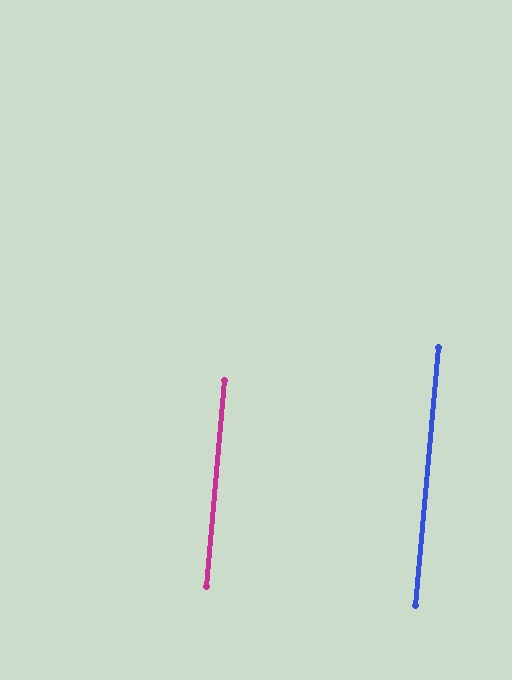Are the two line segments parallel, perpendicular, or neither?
Parallel — their directions differ by only 0.4°.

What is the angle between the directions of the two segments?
Approximately 0 degrees.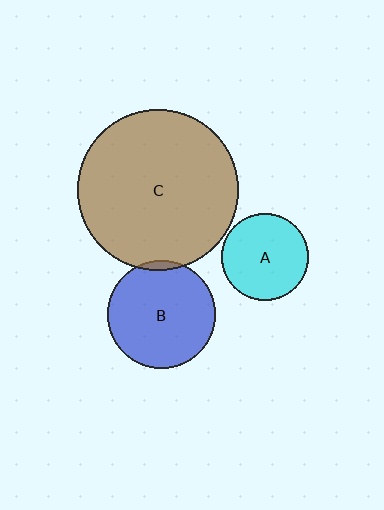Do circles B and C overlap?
Yes.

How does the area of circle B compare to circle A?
Approximately 1.5 times.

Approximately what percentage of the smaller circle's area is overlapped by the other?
Approximately 5%.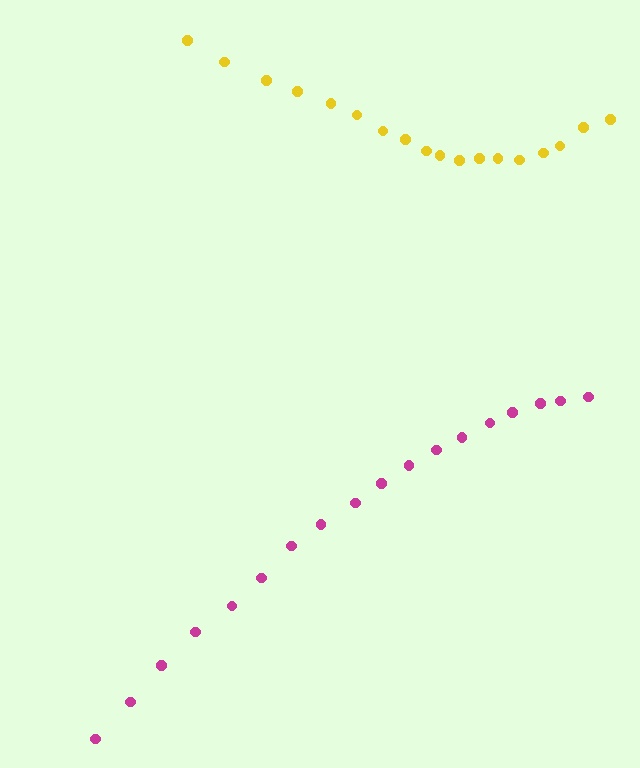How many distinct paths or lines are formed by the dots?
There are 2 distinct paths.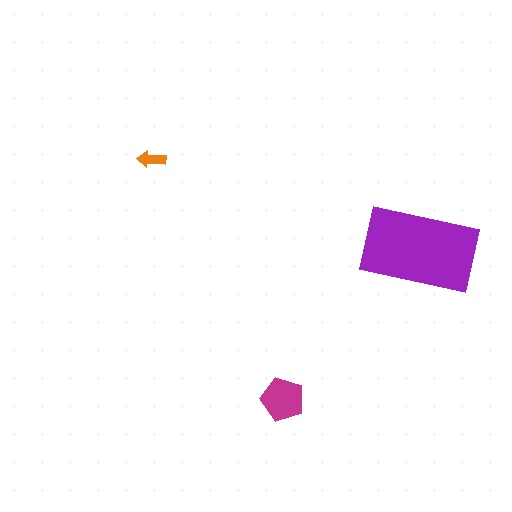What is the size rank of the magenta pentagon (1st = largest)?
2nd.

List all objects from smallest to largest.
The orange arrow, the magenta pentagon, the purple rectangle.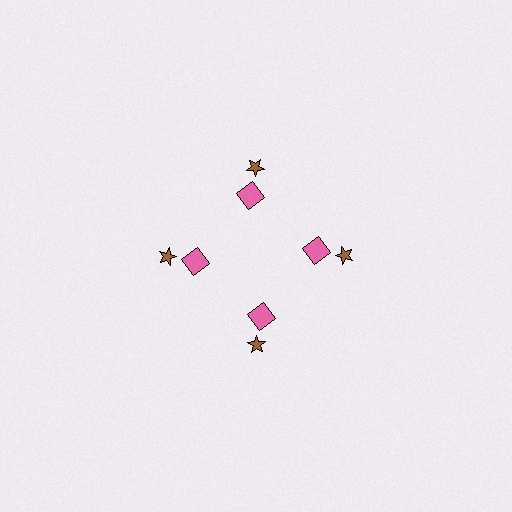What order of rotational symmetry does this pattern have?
This pattern has 4-fold rotational symmetry.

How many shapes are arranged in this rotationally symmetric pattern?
There are 8 shapes, arranged in 4 groups of 2.